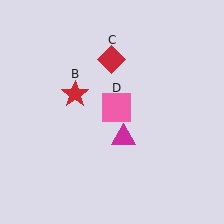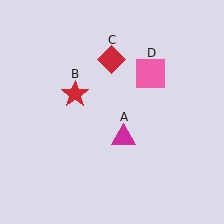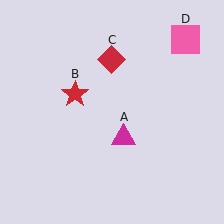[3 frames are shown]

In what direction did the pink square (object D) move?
The pink square (object D) moved up and to the right.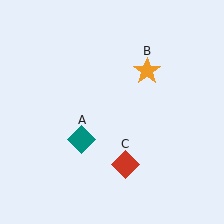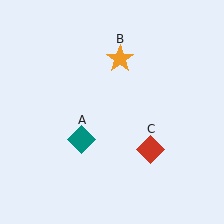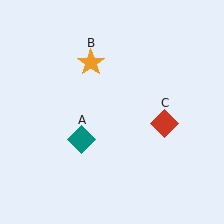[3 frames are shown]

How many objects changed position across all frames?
2 objects changed position: orange star (object B), red diamond (object C).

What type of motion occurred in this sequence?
The orange star (object B), red diamond (object C) rotated counterclockwise around the center of the scene.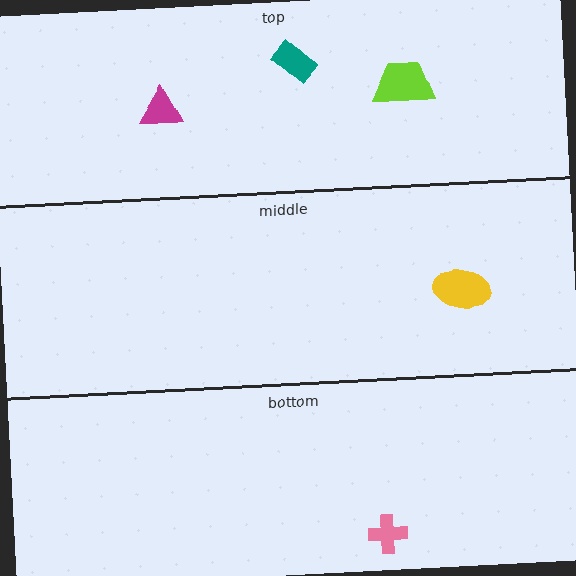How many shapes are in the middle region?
1.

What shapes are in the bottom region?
The pink cross.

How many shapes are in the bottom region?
1.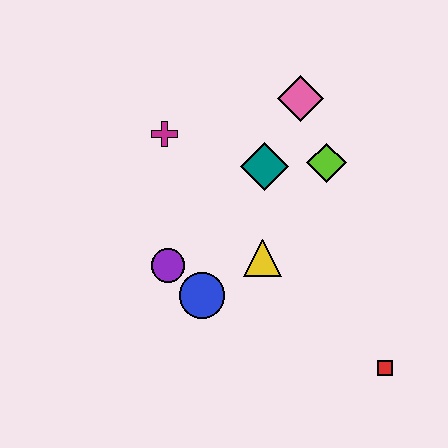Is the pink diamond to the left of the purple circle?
No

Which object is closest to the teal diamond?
The lime diamond is closest to the teal diamond.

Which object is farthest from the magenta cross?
The red square is farthest from the magenta cross.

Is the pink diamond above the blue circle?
Yes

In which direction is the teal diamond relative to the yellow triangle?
The teal diamond is above the yellow triangle.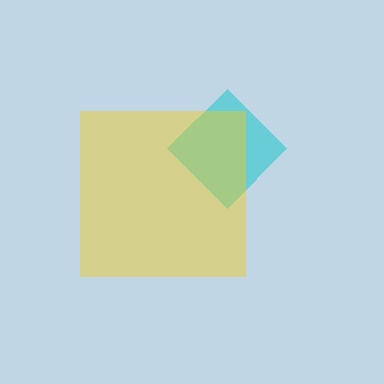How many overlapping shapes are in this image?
There are 2 overlapping shapes in the image.